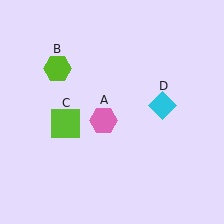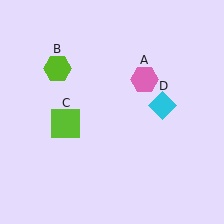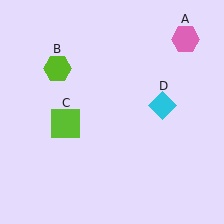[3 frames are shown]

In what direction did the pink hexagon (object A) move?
The pink hexagon (object A) moved up and to the right.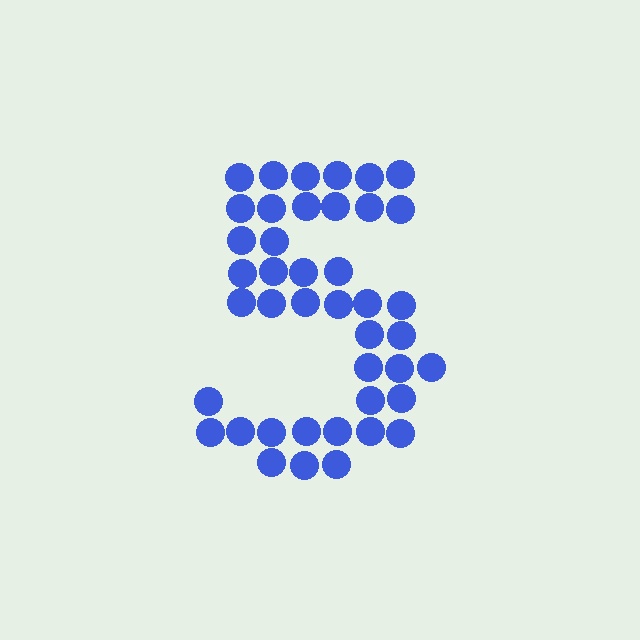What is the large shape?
The large shape is the digit 5.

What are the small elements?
The small elements are circles.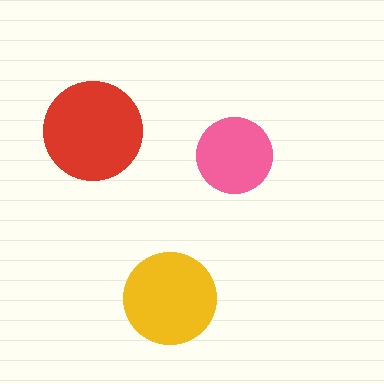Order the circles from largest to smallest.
the red one, the yellow one, the pink one.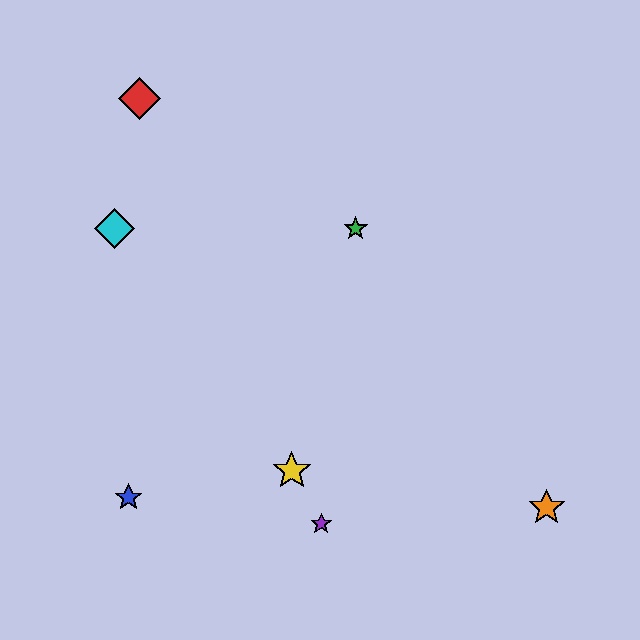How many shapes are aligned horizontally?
2 shapes (the green star, the cyan diamond) are aligned horizontally.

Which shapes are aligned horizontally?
The green star, the cyan diamond are aligned horizontally.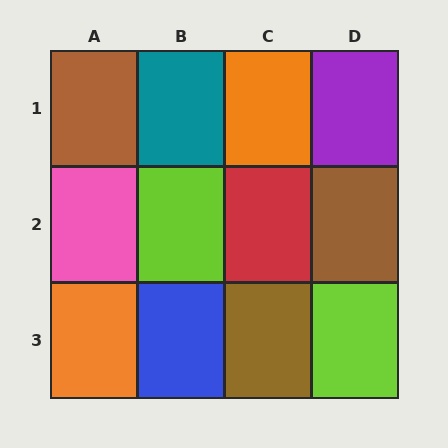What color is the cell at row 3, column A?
Orange.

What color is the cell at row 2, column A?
Pink.